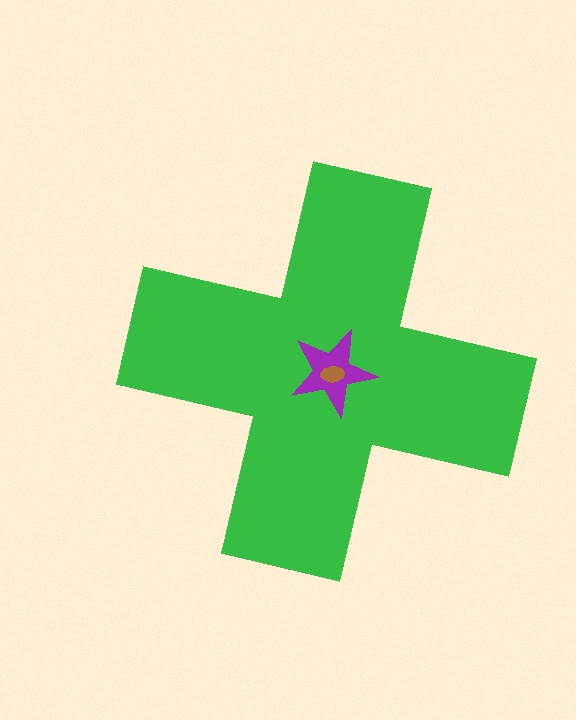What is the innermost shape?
The brown ellipse.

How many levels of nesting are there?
3.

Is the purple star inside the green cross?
Yes.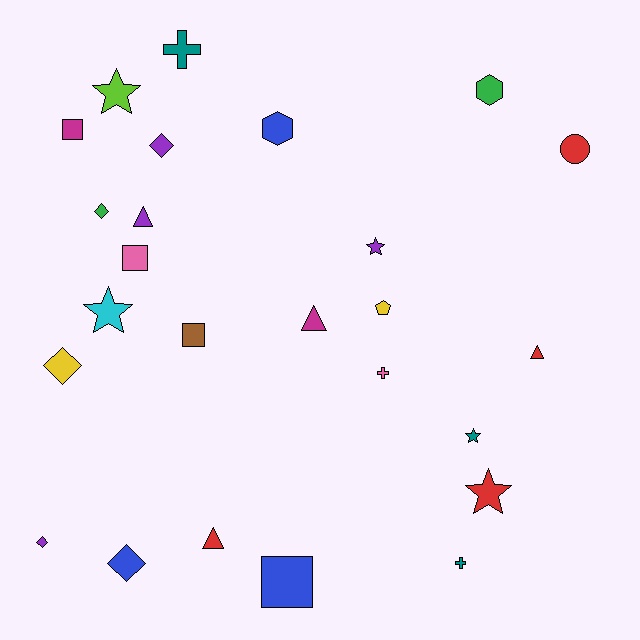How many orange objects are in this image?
There are no orange objects.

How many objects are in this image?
There are 25 objects.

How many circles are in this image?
There is 1 circle.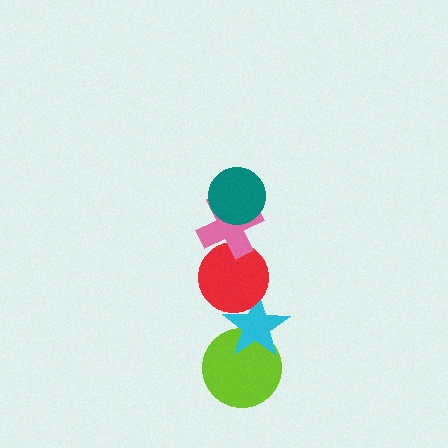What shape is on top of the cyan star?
The red circle is on top of the cyan star.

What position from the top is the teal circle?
The teal circle is 1st from the top.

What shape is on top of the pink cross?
The teal circle is on top of the pink cross.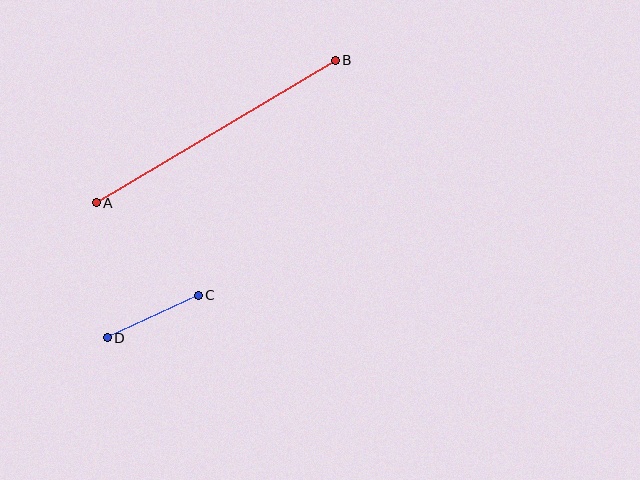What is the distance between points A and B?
The distance is approximately 278 pixels.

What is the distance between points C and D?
The distance is approximately 101 pixels.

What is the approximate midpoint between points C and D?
The midpoint is at approximately (153, 316) pixels.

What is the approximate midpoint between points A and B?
The midpoint is at approximately (216, 131) pixels.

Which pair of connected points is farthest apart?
Points A and B are farthest apart.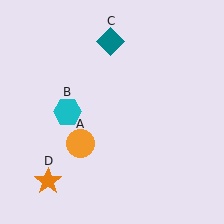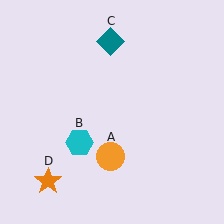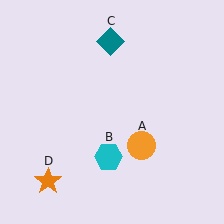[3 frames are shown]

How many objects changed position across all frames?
2 objects changed position: orange circle (object A), cyan hexagon (object B).